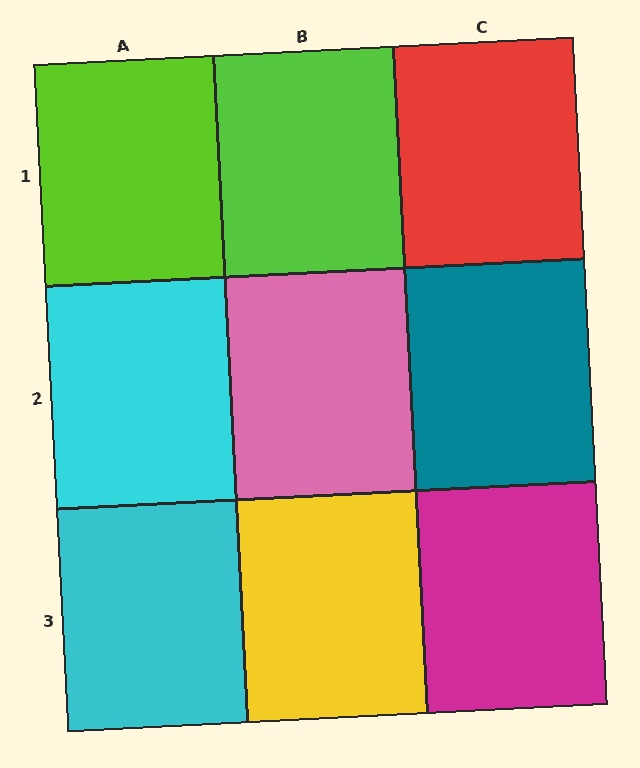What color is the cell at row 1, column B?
Lime.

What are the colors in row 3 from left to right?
Cyan, yellow, magenta.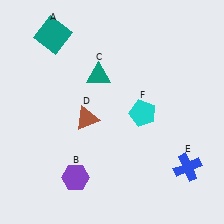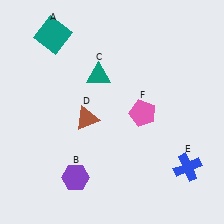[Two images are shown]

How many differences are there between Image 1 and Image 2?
There is 1 difference between the two images.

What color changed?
The pentagon (F) changed from cyan in Image 1 to pink in Image 2.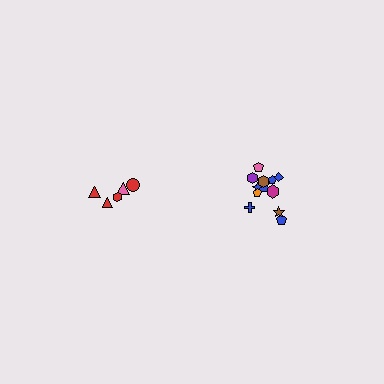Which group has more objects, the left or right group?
The right group.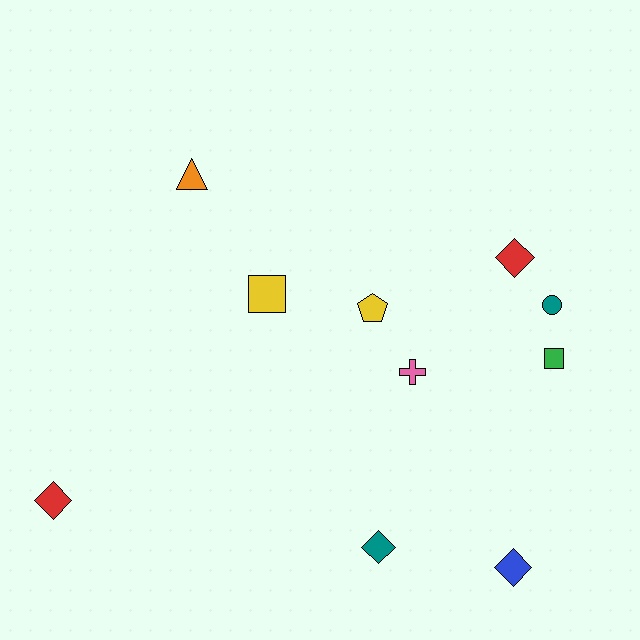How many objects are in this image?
There are 10 objects.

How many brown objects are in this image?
There are no brown objects.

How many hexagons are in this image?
There are no hexagons.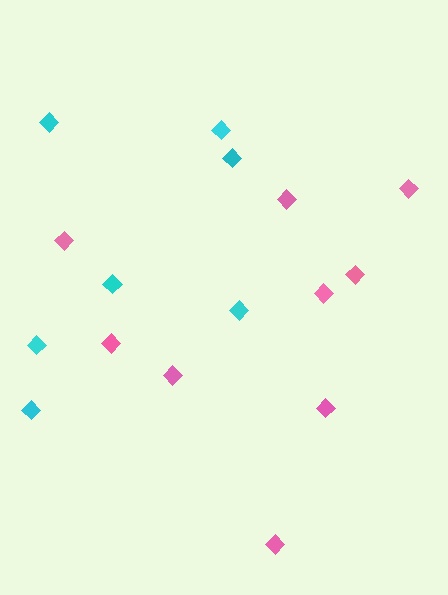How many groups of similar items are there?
There are 2 groups: one group of cyan diamonds (7) and one group of pink diamonds (9).